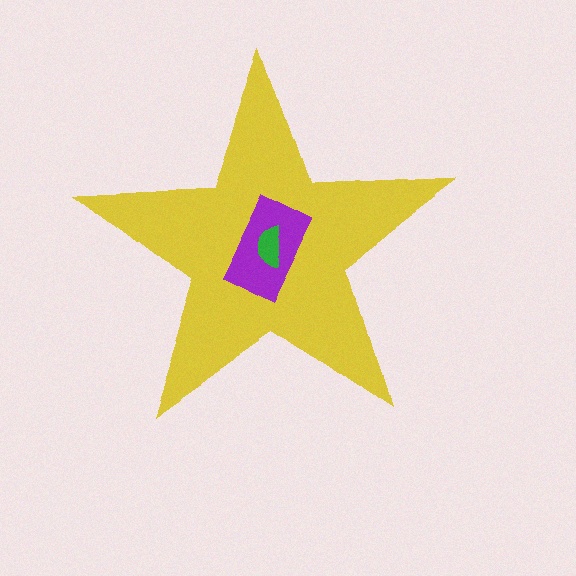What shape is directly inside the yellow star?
The purple rectangle.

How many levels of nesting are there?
3.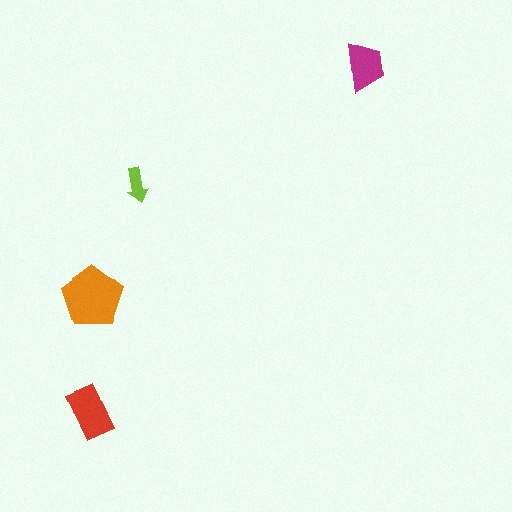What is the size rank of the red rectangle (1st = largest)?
2nd.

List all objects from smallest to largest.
The lime arrow, the magenta trapezoid, the red rectangle, the orange pentagon.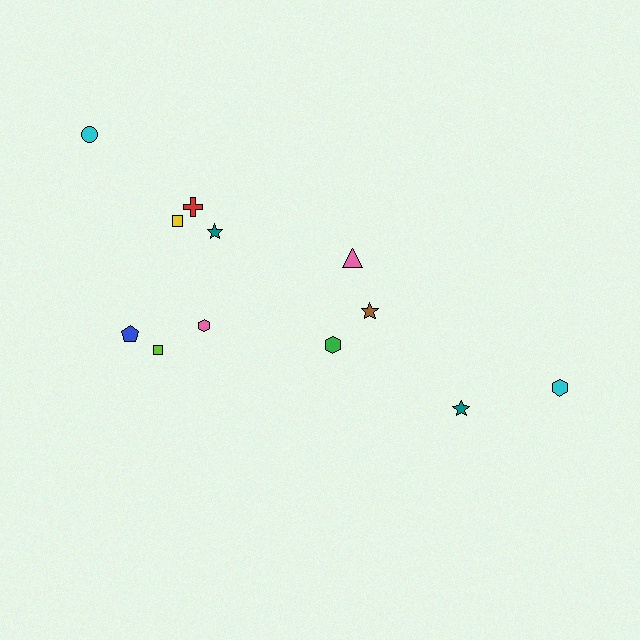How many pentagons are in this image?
There is 1 pentagon.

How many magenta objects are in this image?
There are no magenta objects.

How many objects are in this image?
There are 12 objects.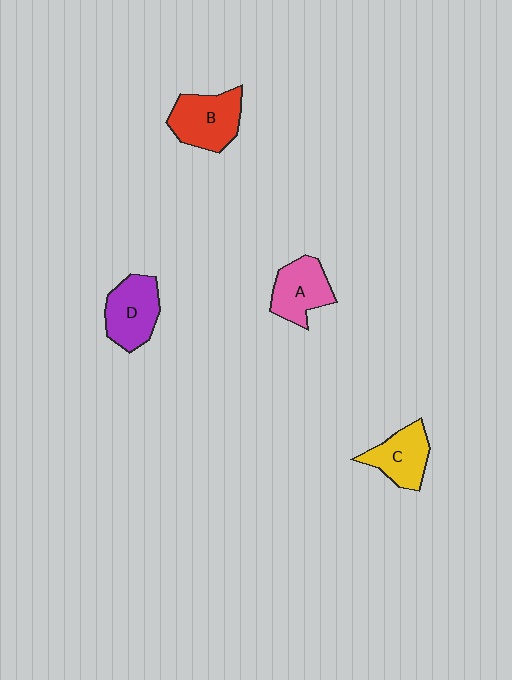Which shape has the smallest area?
Shape C (yellow).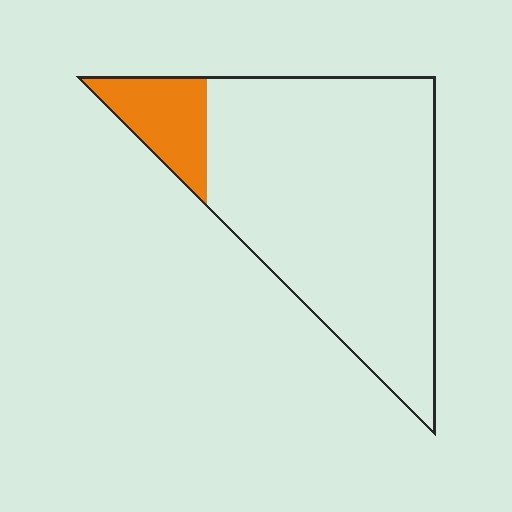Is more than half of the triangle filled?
No.